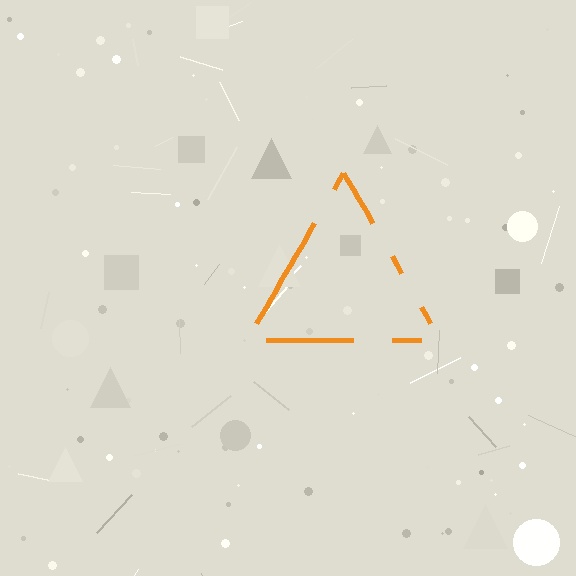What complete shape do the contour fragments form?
The contour fragments form a triangle.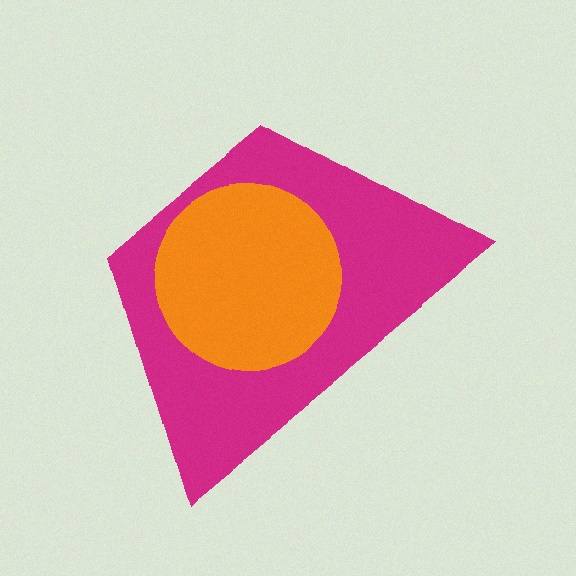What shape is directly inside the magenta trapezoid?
The orange circle.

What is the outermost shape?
The magenta trapezoid.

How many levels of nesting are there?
2.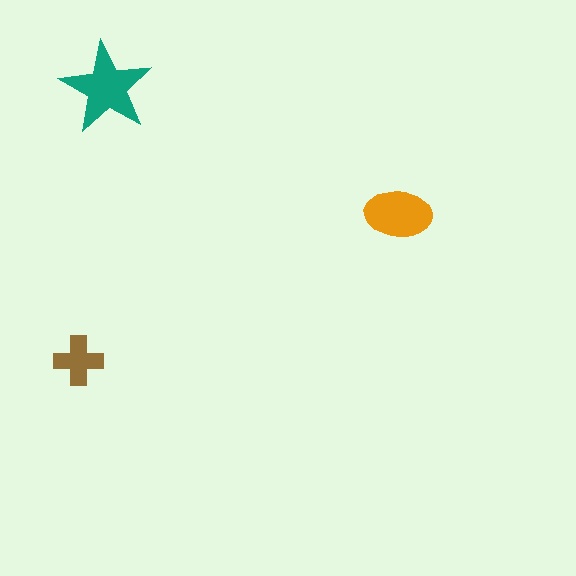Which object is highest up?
The teal star is topmost.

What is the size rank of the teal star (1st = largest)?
1st.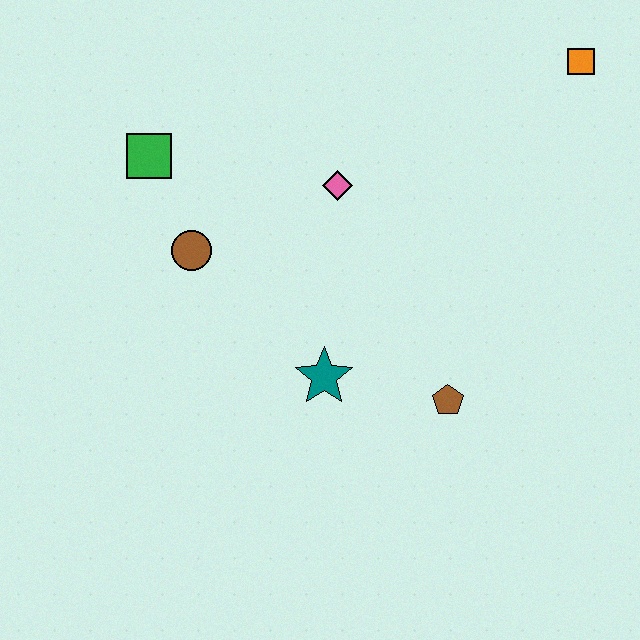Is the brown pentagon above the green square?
No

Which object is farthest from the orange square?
The green square is farthest from the orange square.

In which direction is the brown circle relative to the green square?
The brown circle is below the green square.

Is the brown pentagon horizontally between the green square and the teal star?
No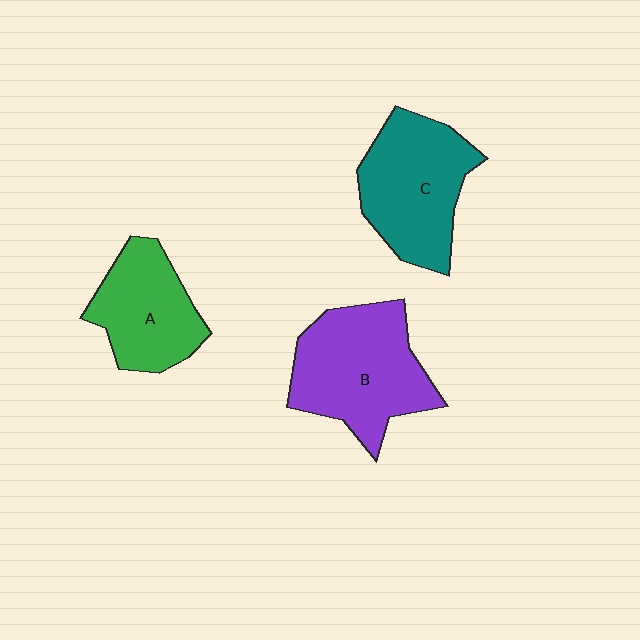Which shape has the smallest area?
Shape A (green).